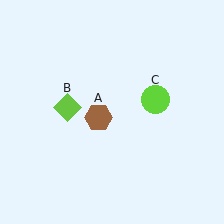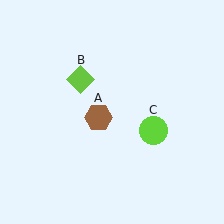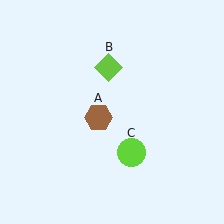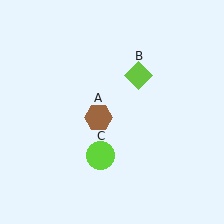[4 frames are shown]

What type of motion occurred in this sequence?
The lime diamond (object B), lime circle (object C) rotated clockwise around the center of the scene.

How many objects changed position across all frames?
2 objects changed position: lime diamond (object B), lime circle (object C).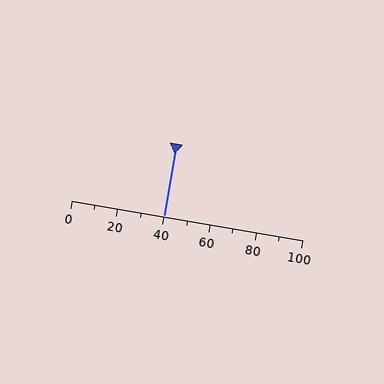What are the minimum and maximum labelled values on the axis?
The axis runs from 0 to 100.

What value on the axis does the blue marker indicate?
The marker indicates approximately 40.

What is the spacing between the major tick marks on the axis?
The major ticks are spaced 20 apart.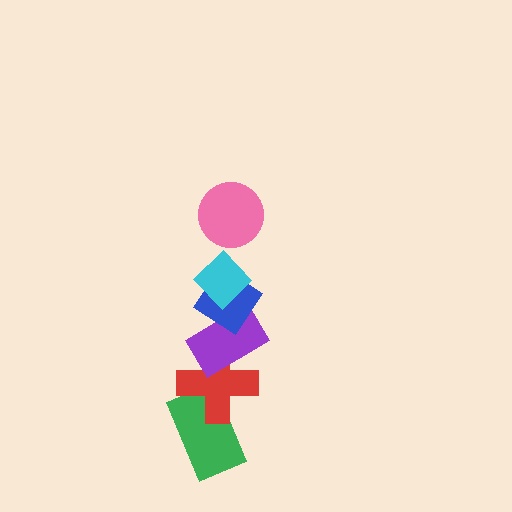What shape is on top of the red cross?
The purple rectangle is on top of the red cross.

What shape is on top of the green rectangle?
The red cross is on top of the green rectangle.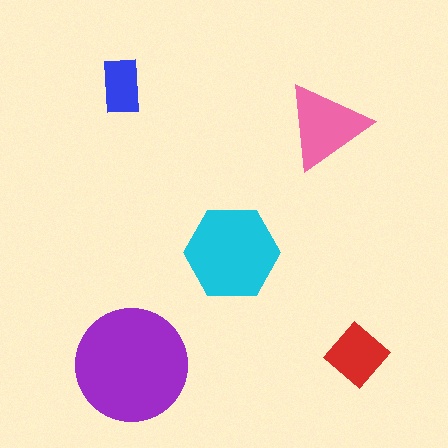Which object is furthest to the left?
The blue rectangle is leftmost.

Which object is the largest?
The purple circle.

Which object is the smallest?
The blue rectangle.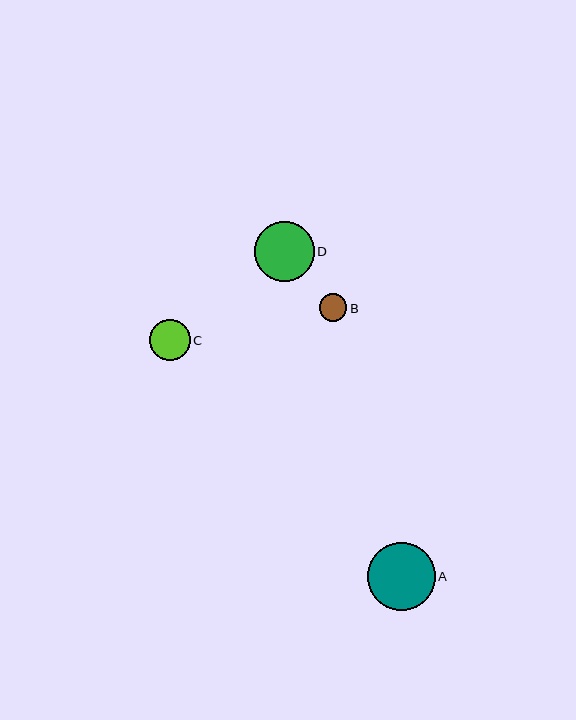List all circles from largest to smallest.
From largest to smallest: A, D, C, B.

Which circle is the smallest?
Circle B is the smallest with a size of approximately 28 pixels.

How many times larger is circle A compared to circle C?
Circle A is approximately 1.7 times the size of circle C.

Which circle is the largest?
Circle A is the largest with a size of approximately 67 pixels.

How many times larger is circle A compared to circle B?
Circle A is approximately 2.4 times the size of circle B.